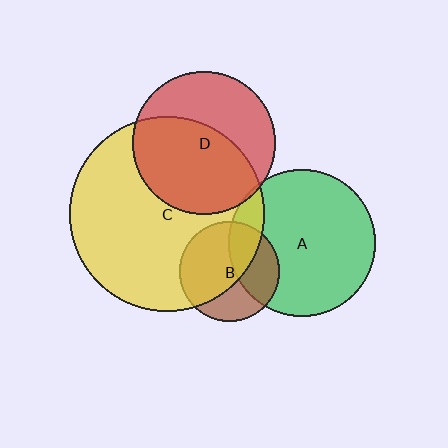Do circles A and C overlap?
Yes.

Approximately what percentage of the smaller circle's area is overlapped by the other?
Approximately 15%.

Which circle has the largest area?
Circle C (yellow).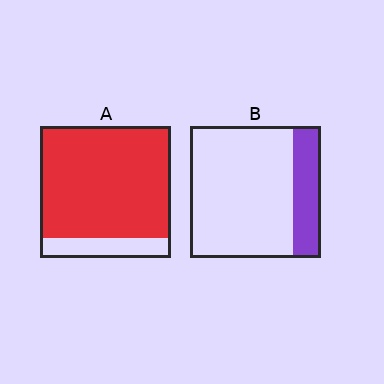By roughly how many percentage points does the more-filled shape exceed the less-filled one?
By roughly 65 percentage points (A over B).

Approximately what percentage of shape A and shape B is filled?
A is approximately 85% and B is approximately 20%.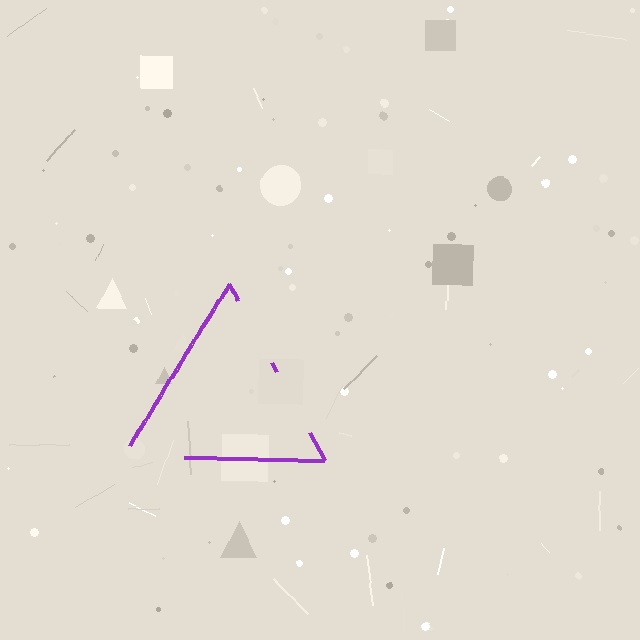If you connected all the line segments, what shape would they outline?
They would outline a triangle.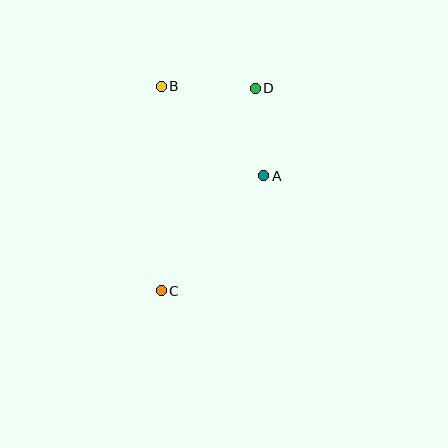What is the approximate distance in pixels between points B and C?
The distance between B and C is approximately 204 pixels.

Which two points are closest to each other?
Points A and D are closest to each other.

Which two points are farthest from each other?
Points C and D are farthest from each other.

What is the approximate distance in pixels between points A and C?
The distance between A and C is approximately 154 pixels.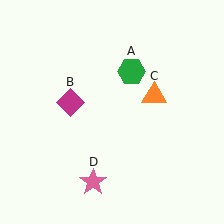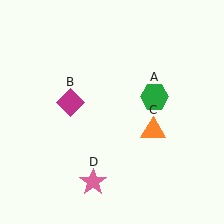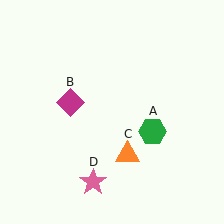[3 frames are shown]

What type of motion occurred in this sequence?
The green hexagon (object A), orange triangle (object C) rotated clockwise around the center of the scene.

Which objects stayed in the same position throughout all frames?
Magenta diamond (object B) and pink star (object D) remained stationary.